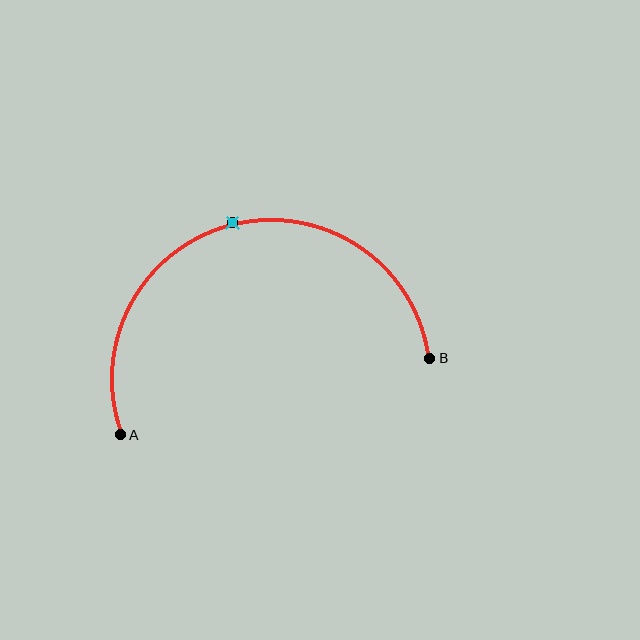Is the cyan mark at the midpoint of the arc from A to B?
Yes. The cyan mark lies on the arc at equal arc-length from both A and B — it is the arc midpoint.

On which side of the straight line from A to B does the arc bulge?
The arc bulges above the straight line connecting A and B.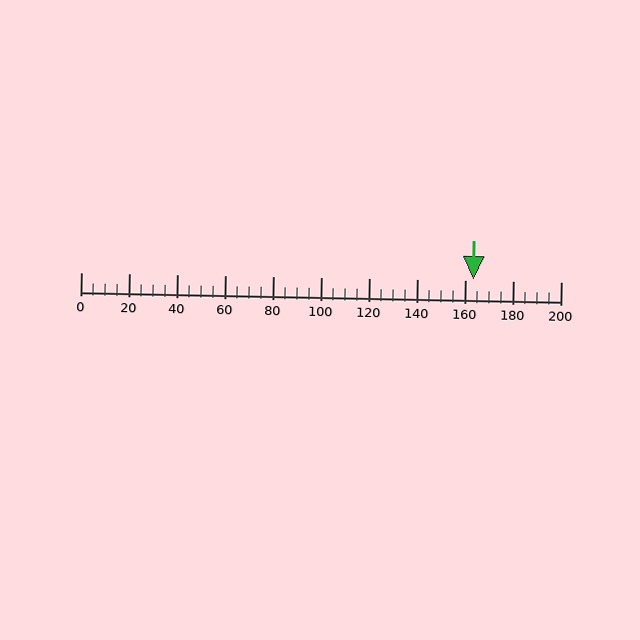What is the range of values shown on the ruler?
The ruler shows values from 0 to 200.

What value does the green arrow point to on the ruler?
The green arrow points to approximately 164.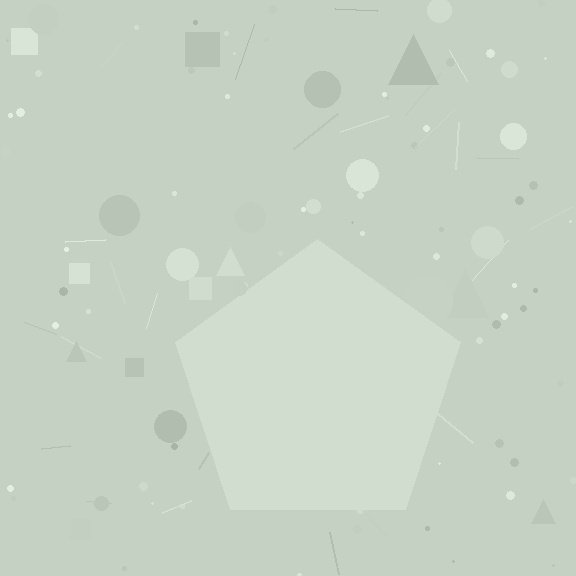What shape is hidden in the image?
A pentagon is hidden in the image.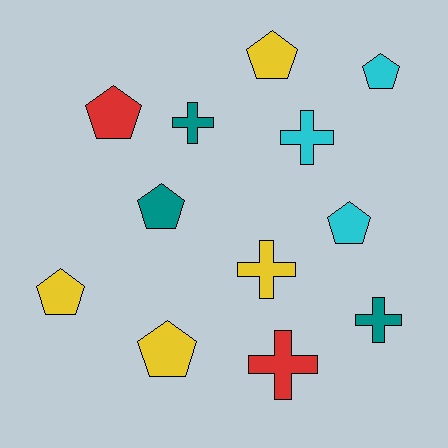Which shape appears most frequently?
Pentagon, with 7 objects.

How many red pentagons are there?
There is 1 red pentagon.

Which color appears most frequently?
Yellow, with 4 objects.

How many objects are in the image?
There are 12 objects.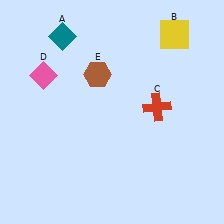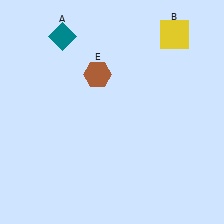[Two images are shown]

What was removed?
The pink diamond (D), the red cross (C) were removed in Image 2.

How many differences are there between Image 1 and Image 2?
There are 2 differences between the two images.